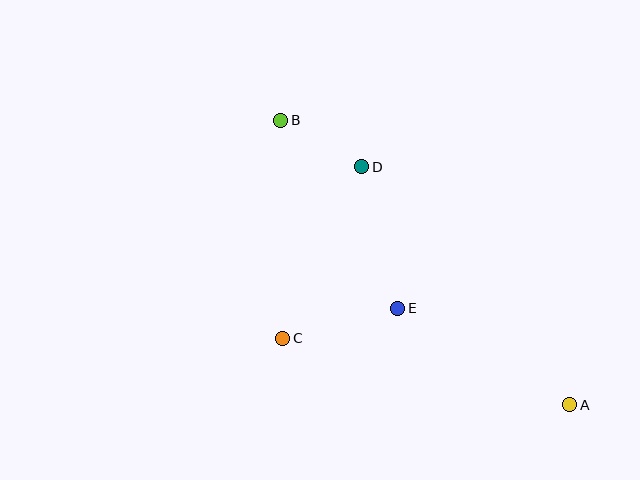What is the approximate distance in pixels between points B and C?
The distance between B and C is approximately 218 pixels.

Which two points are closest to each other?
Points B and D are closest to each other.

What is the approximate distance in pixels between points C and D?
The distance between C and D is approximately 189 pixels.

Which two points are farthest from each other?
Points A and B are farthest from each other.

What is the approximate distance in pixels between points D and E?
The distance between D and E is approximately 146 pixels.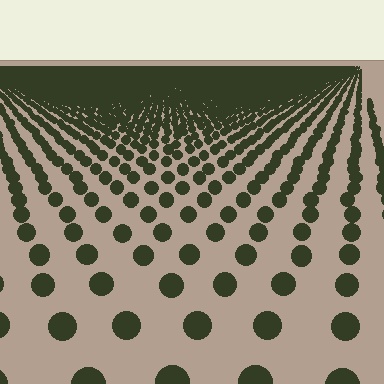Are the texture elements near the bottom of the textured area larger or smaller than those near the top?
Larger. Near the bottom, elements are closer to the viewer and appear at a bigger on-screen size.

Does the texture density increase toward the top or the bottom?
Density increases toward the top.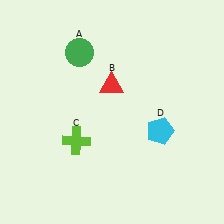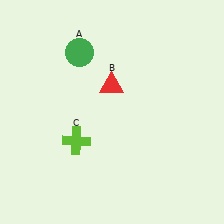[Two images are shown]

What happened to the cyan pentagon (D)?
The cyan pentagon (D) was removed in Image 2. It was in the bottom-right area of Image 1.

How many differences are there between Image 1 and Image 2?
There is 1 difference between the two images.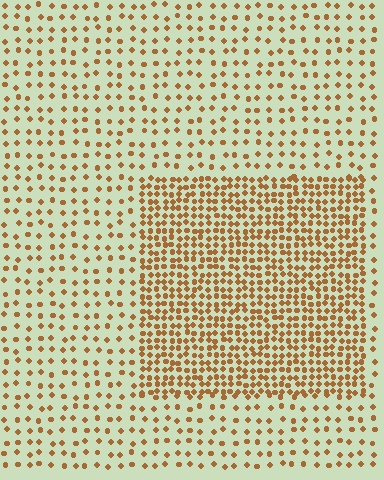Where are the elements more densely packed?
The elements are more densely packed inside the rectangle boundary.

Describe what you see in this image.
The image contains small brown elements arranged at two different densities. A rectangle-shaped region is visible where the elements are more densely packed than the surrounding area.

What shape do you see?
I see a rectangle.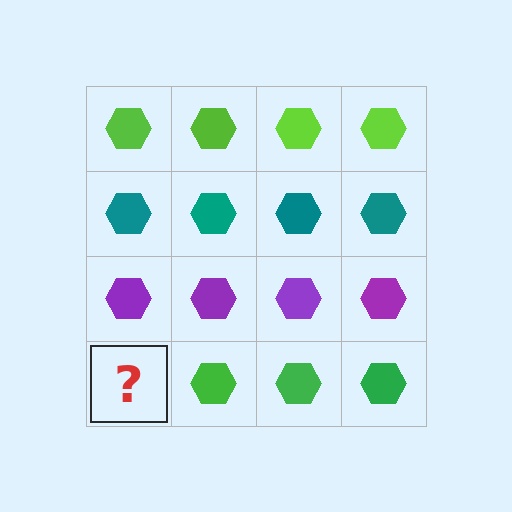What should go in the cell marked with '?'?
The missing cell should contain a green hexagon.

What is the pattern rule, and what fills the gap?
The rule is that each row has a consistent color. The gap should be filled with a green hexagon.